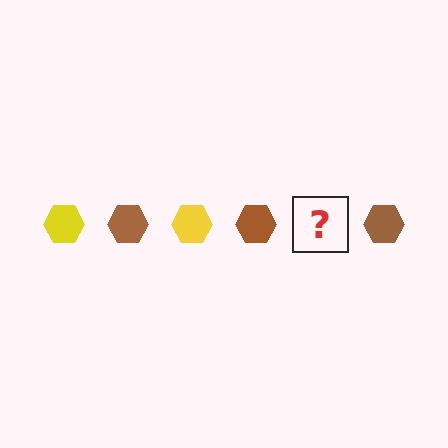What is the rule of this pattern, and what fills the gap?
The rule is that the pattern cycles through yellow, brown hexagons. The gap should be filled with a yellow hexagon.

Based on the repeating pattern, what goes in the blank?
The blank should be a yellow hexagon.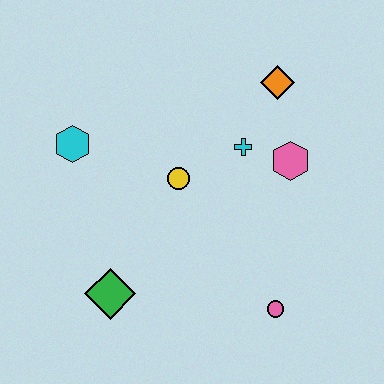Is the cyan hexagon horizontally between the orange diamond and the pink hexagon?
No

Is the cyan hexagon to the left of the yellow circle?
Yes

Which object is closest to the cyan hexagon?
The yellow circle is closest to the cyan hexagon.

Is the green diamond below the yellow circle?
Yes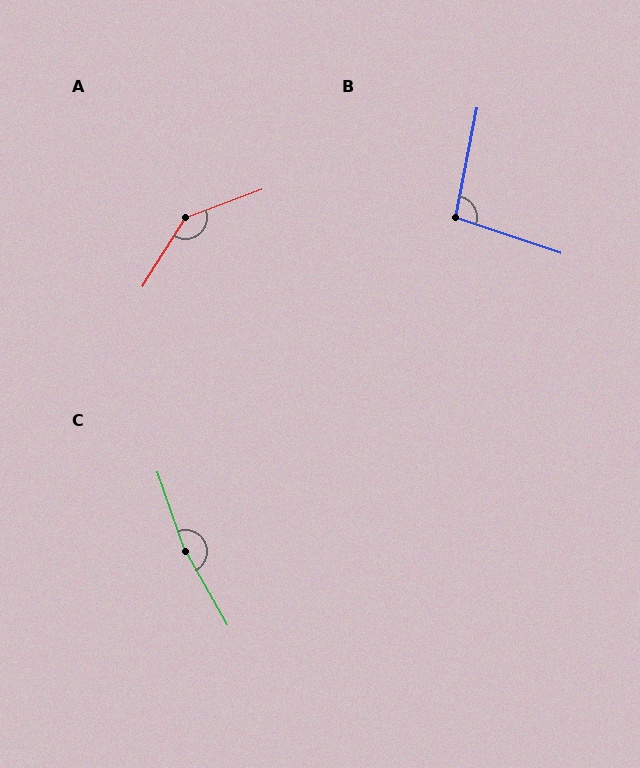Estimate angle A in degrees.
Approximately 143 degrees.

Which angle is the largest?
C, at approximately 170 degrees.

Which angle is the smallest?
B, at approximately 98 degrees.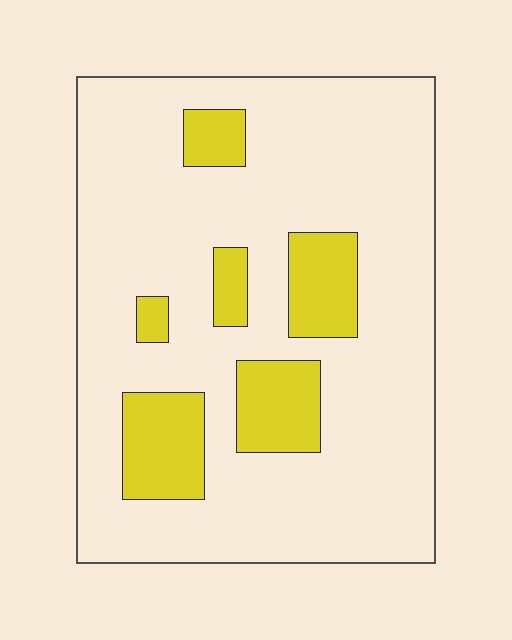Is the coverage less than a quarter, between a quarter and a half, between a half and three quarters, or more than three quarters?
Less than a quarter.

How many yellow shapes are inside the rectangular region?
6.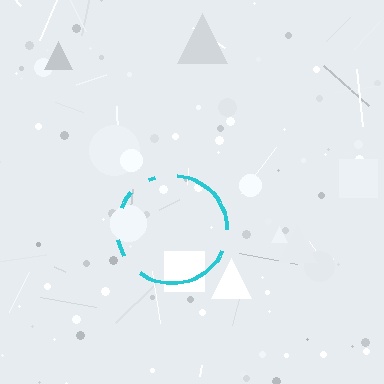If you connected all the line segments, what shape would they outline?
They would outline a circle.